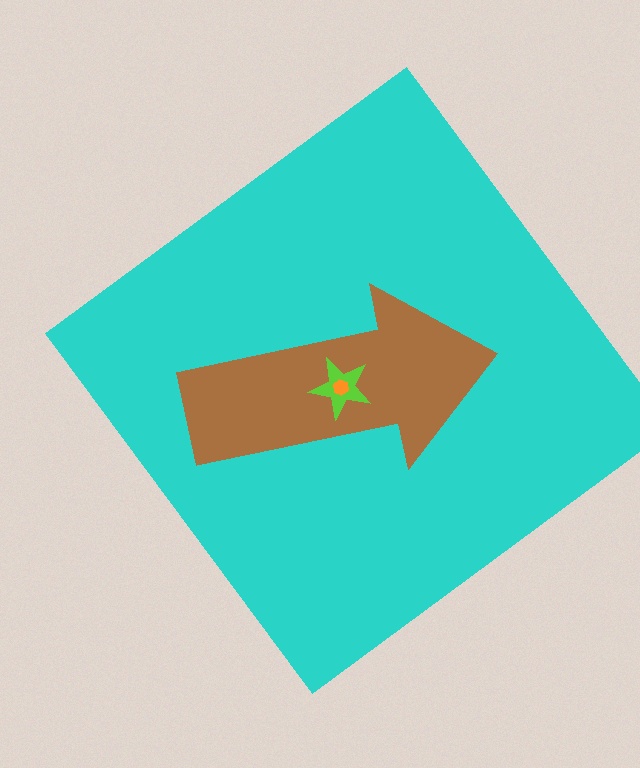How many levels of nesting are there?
4.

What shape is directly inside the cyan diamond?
The brown arrow.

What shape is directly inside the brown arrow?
The lime star.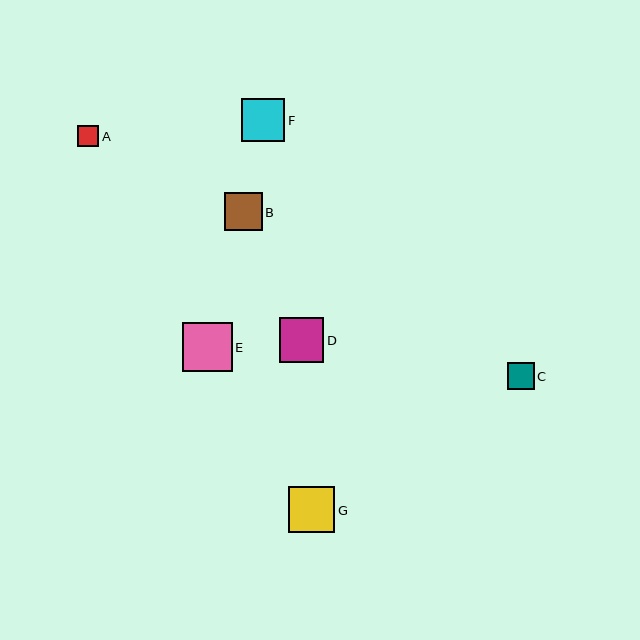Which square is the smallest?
Square A is the smallest with a size of approximately 21 pixels.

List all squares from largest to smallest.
From largest to smallest: E, G, D, F, B, C, A.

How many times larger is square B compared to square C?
Square B is approximately 1.4 times the size of square C.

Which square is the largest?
Square E is the largest with a size of approximately 50 pixels.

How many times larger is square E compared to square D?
Square E is approximately 1.1 times the size of square D.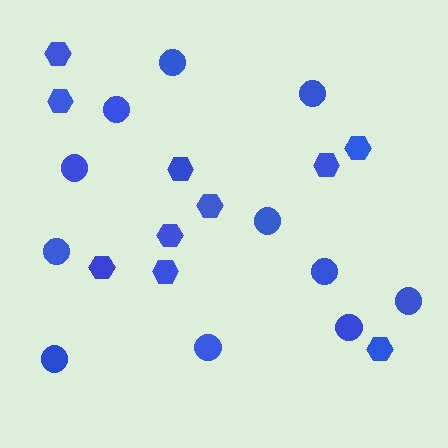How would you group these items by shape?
There are 2 groups: one group of hexagons (10) and one group of circles (11).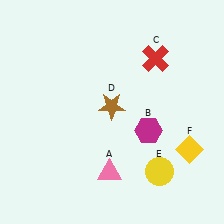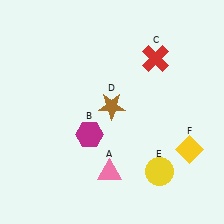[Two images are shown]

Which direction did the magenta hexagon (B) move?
The magenta hexagon (B) moved left.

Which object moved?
The magenta hexagon (B) moved left.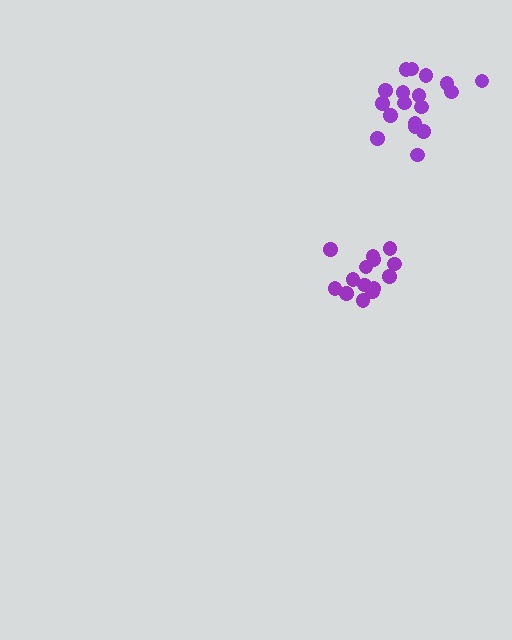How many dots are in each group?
Group 1: 14 dots, Group 2: 18 dots (32 total).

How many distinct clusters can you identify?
There are 2 distinct clusters.